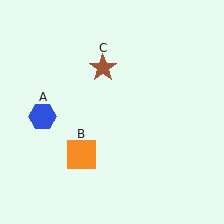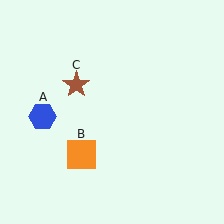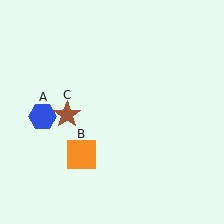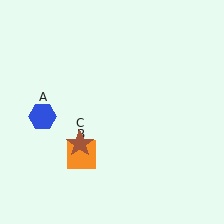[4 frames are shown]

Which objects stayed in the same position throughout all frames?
Blue hexagon (object A) and orange square (object B) remained stationary.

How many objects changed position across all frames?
1 object changed position: brown star (object C).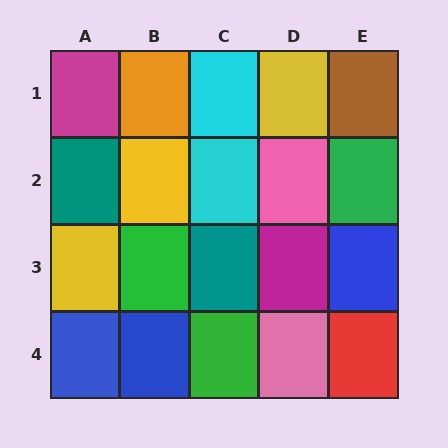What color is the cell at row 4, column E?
Red.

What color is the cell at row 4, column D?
Pink.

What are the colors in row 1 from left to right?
Magenta, orange, cyan, yellow, brown.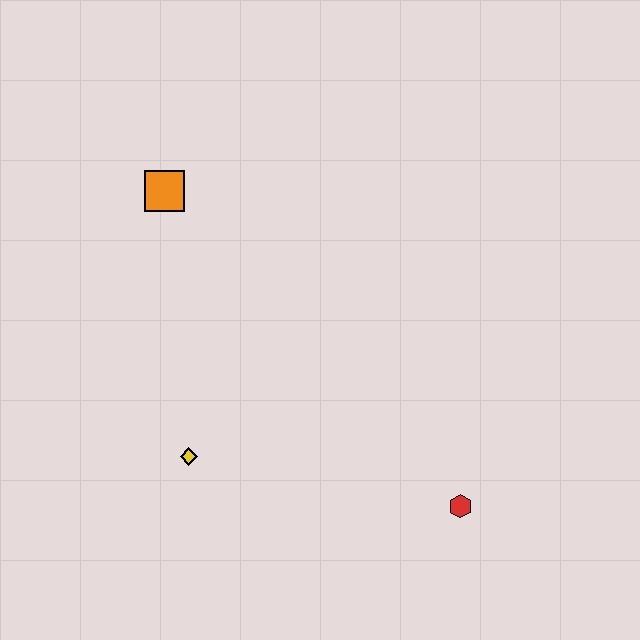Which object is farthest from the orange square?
The red hexagon is farthest from the orange square.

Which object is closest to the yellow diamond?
The orange square is closest to the yellow diamond.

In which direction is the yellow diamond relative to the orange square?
The yellow diamond is below the orange square.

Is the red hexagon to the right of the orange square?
Yes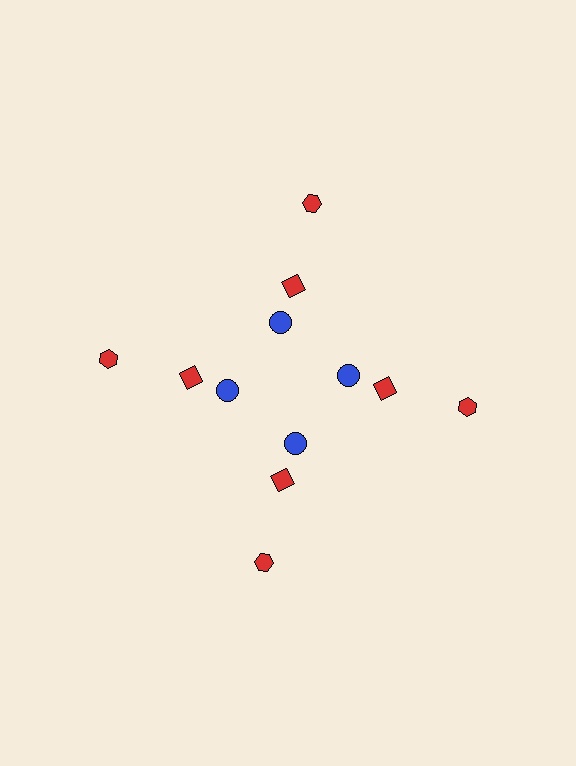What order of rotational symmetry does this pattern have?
This pattern has 4-fold rotational symmetry.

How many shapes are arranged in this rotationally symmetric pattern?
There are 12 shapes, arranged in 4 groups of 3.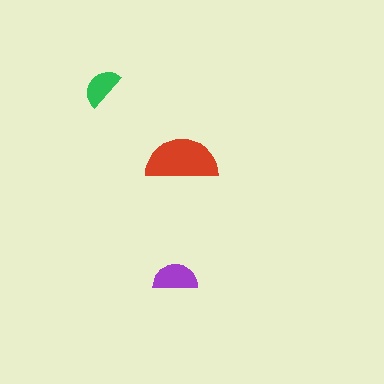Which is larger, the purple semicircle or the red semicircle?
The red one.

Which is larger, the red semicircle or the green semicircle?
The red one.